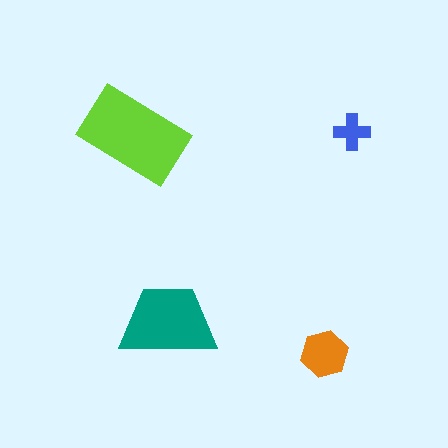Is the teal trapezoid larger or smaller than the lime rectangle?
Smaller.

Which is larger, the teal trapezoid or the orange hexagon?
The teal trapezoid.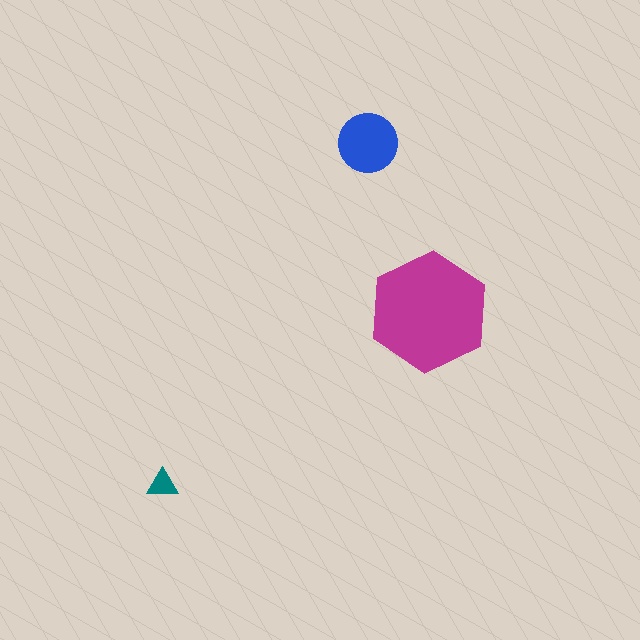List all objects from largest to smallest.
The magenta hexagon, the blue circle, the teal triangle.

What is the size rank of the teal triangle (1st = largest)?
3rd.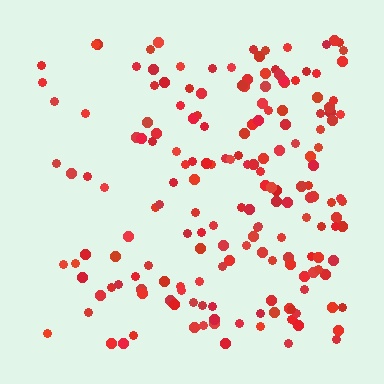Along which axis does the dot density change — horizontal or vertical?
Horizontal.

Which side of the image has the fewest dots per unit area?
The left.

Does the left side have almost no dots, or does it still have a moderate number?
Still a moderate number, just noticeably fewer than the right.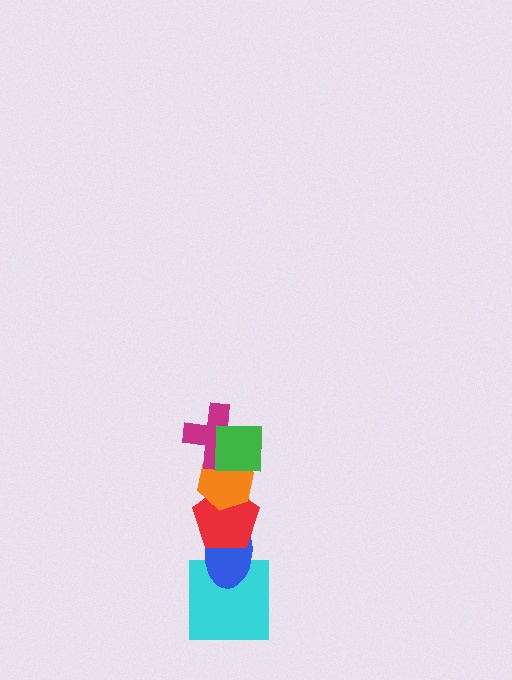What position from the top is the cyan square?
The cyan square is 6th from the top.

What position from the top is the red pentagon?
The red pentagon is 4th from the top.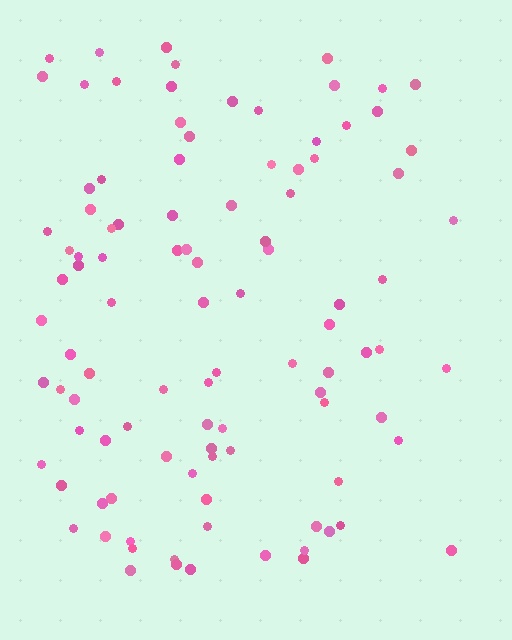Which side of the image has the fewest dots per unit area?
The right.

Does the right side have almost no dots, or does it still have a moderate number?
Still a moderate number, just noticeably fewer than the left.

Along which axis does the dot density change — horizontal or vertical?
Horizontal.